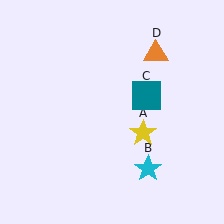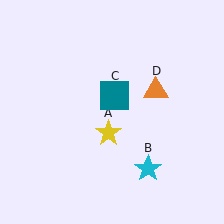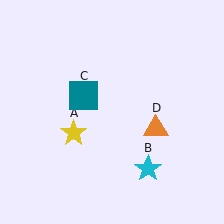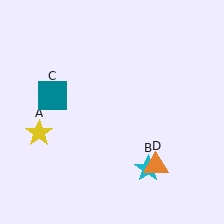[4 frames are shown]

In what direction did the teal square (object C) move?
The teal square (object C) moved left.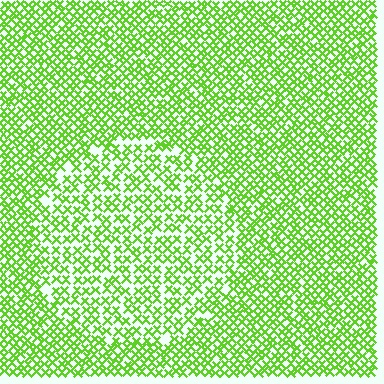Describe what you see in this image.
The image contains small lime elements arranged at two different densities. A circle-shaped region is visible where the elements are less densely packed than the surrounding area.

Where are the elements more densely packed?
The elements are more densely packed outside the circle boundary.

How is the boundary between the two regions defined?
The boundary is defined by a change in element density (approximately 1.5x ratio). All elements are the same color, size, and shape.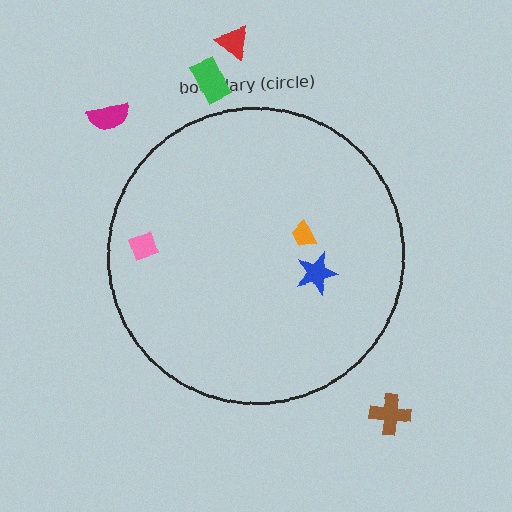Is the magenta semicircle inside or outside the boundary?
Outside.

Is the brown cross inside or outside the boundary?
Outside.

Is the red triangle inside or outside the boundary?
Outside.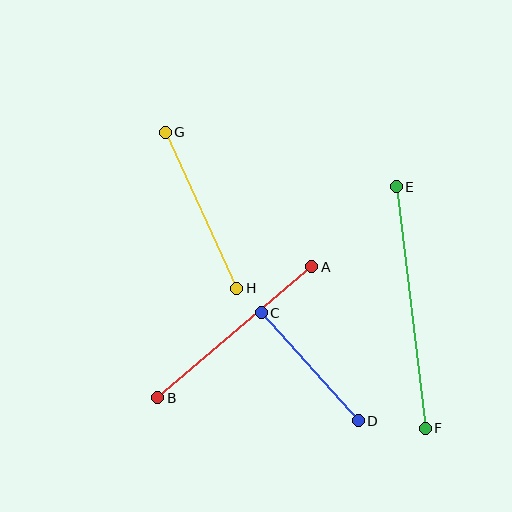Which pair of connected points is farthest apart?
Points E and F are farthest apart.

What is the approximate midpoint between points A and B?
The midpoint is at approximately (235, 332) pixels.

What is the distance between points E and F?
The distance is approximately 243 pixels.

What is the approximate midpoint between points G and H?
The midpoint is at approximately (201, 210) pixels.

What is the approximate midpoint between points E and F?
The midpoint is at approximately (411, 308) pixels.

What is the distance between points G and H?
The distance is approximately 171 pixels.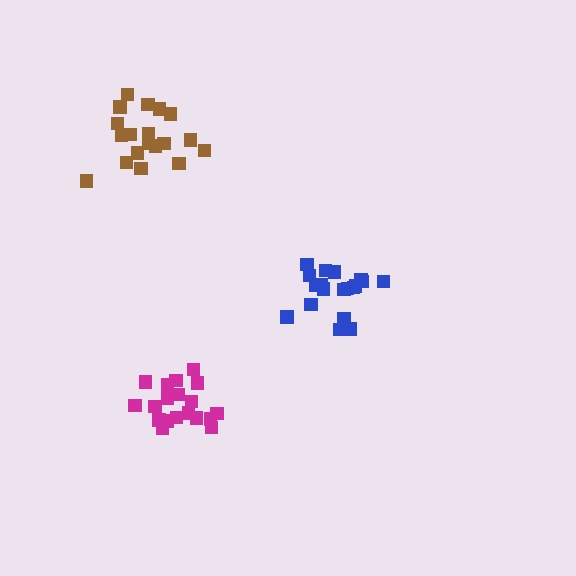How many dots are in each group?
Group 1: 19 dots, Group 2: 19 dots, Group 3: 19 dots (57 total).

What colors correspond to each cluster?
The clusters are colored: blue, brown, magenta.